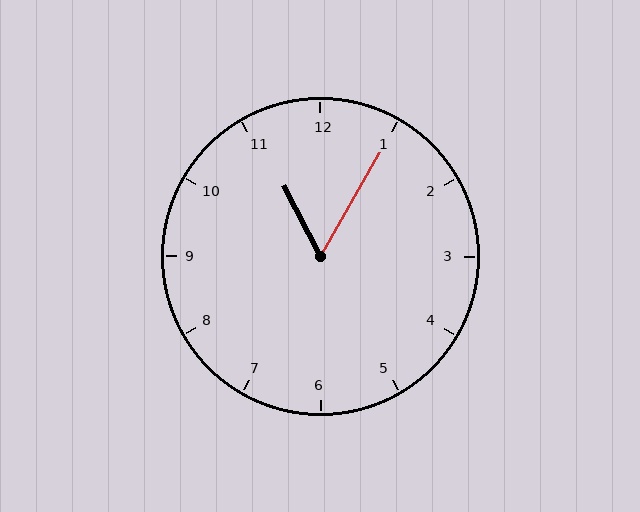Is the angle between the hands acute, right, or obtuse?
It is acute.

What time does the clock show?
11:05.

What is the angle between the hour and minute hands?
Approximately 58 degrees.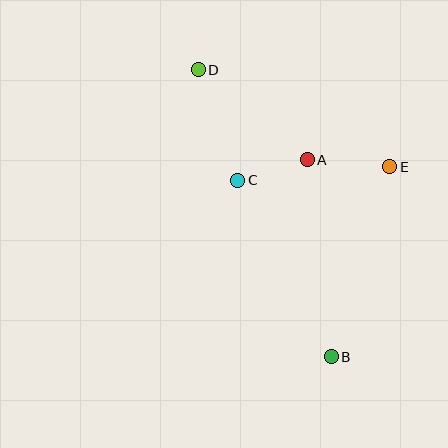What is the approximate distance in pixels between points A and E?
The distance between A and E is approximately 83 pixels.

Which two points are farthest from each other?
Points B and D are farthest from each other.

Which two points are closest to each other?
Points A and C are closest to each other.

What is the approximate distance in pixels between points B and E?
The distance between B and E is approximately 199 pixels.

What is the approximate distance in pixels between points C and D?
The distance between C and D is approximately 117 pixels.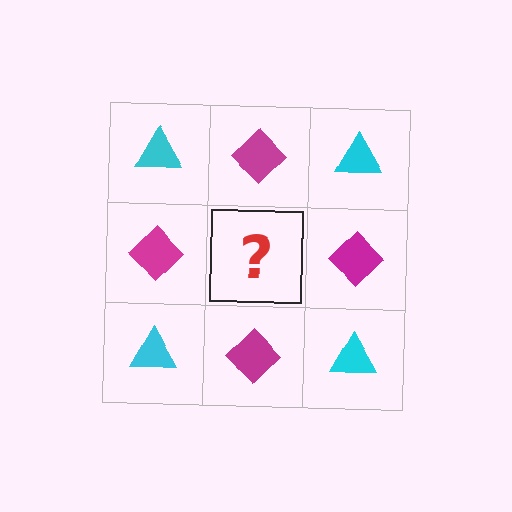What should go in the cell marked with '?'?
The missing cell should contain a cyan triangle.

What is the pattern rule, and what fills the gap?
The rule is that it alternates cyan triangle and magenta diamond in a checkerboard pattern. The gap should be filled with a cyan triangle.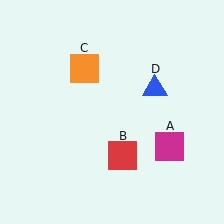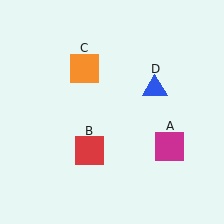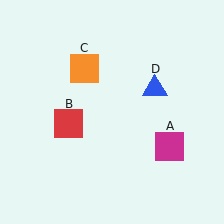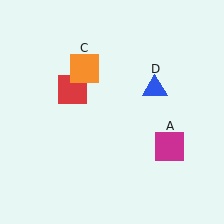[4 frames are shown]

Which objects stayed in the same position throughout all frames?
Magenta square (object A) and orange square (object C) and blue triangle (object D) remained stationary.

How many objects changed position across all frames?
1 object changed position: red square (object B).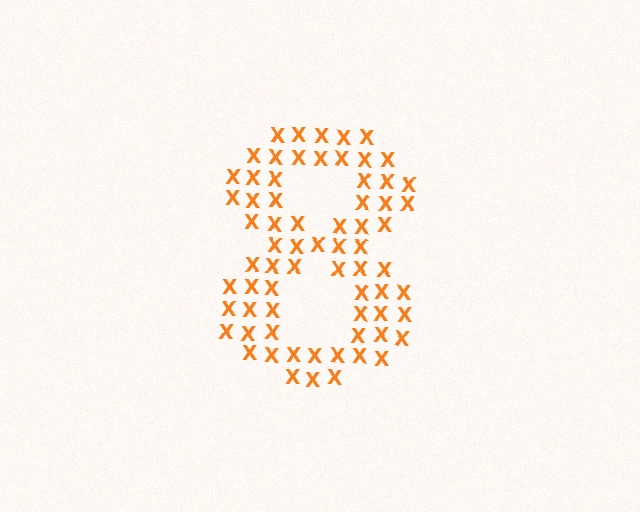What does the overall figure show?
The overall figure shows the digit 8.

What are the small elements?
The small elements are letter X's.